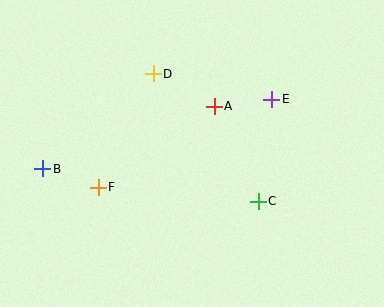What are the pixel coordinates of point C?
Point C is at (258, 201).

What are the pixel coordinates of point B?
Point B is at (43, 169).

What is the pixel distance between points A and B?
The distance between A and B is 183 pixels.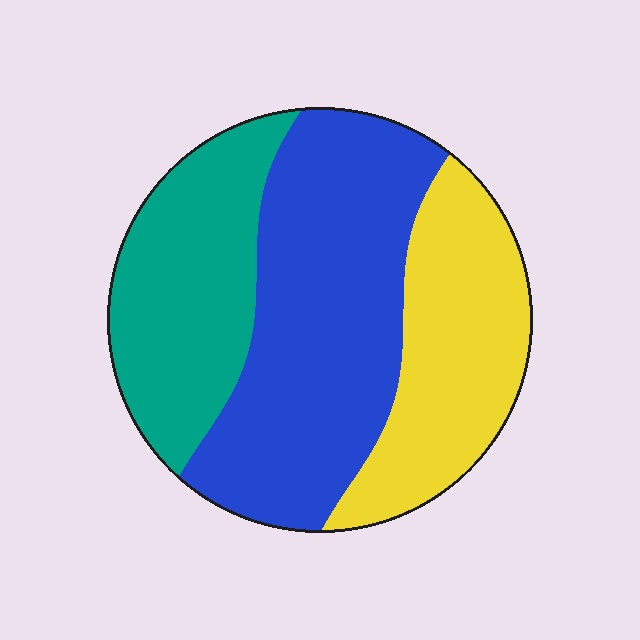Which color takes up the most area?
Blue, at roughly 45%.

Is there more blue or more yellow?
Blue.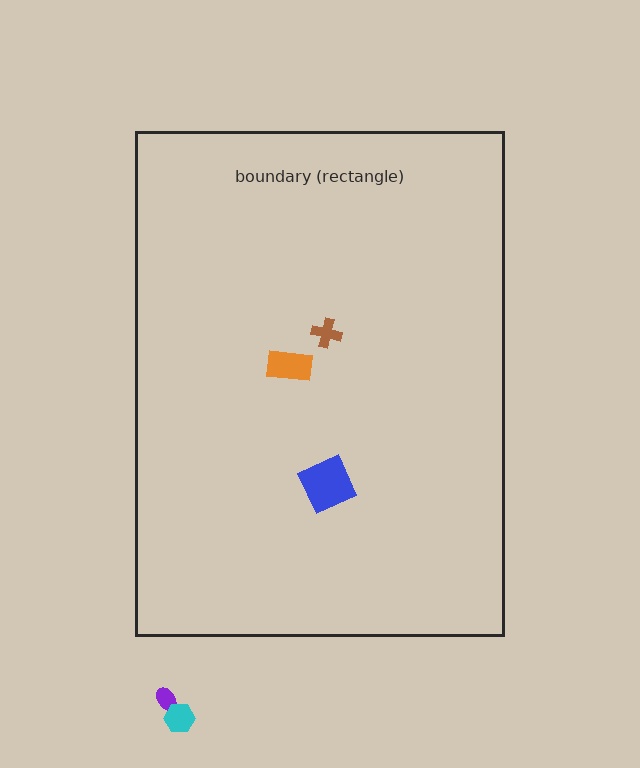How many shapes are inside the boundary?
3 inside, 2 outside.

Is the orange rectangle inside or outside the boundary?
Inside.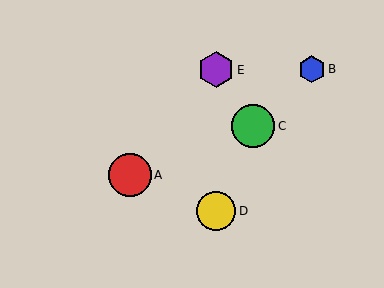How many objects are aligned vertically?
2 objects (D, E) are aligned vertically.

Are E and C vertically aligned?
No, E is at x≈216 and C is at x≈253.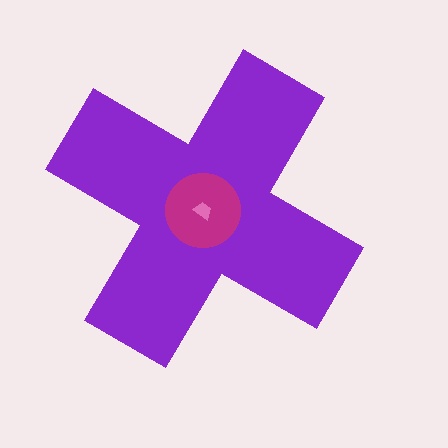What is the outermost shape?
The purple cross.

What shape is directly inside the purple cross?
The magenta circle.